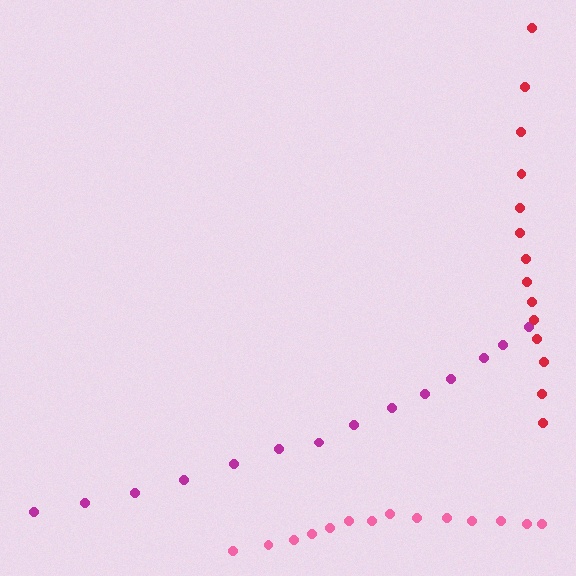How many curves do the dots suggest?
There are 3 distinct paths.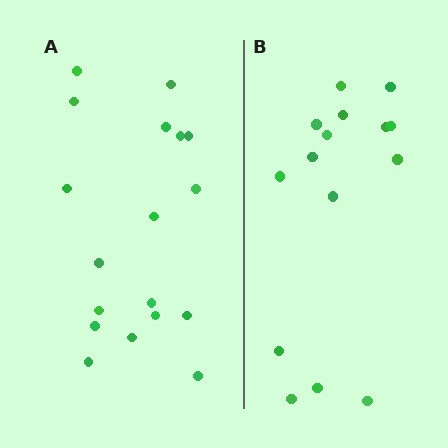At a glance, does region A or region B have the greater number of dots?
Region A (the left region) has more dots.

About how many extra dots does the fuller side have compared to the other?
Region A has just a few more — roughly 2 or 3 more dots than region B.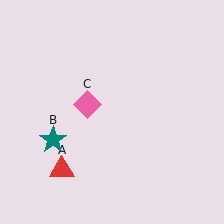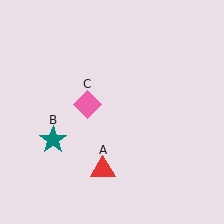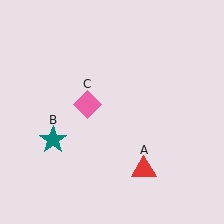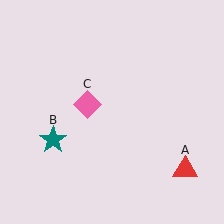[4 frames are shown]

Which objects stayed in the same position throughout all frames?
Teal star (object B) and pink diamond (object C) remained stationary.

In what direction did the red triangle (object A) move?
The red triangle (object A) moved right.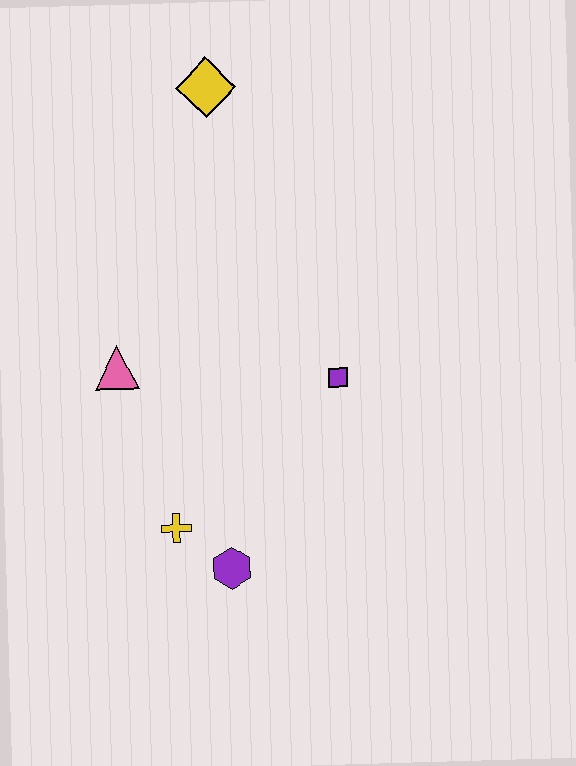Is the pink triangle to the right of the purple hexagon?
No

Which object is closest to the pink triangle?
The yellow cross is closest to the pink triangle.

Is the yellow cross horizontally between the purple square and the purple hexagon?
No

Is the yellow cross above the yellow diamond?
No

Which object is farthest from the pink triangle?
The yellow diamond is farthest from the pink triangle.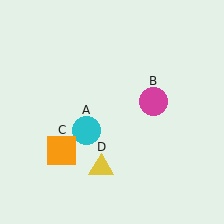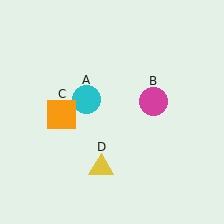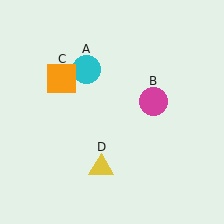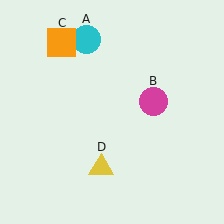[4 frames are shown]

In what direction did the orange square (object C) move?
The orange square (object C) moved up.